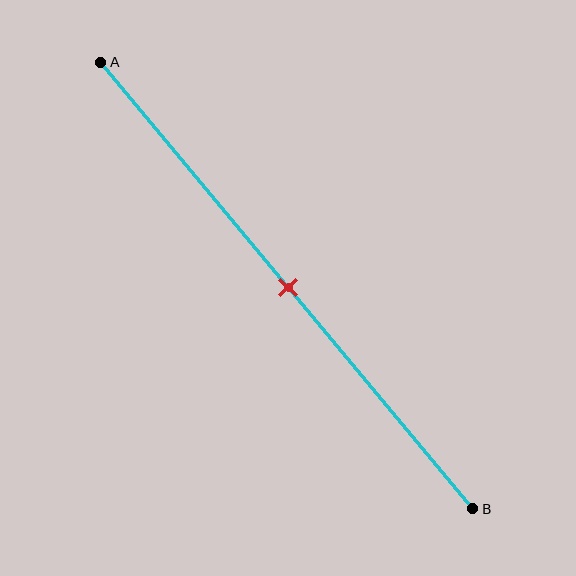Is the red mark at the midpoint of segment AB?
Yes, the mark is approximately at the midpoint.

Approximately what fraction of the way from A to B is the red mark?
The red mark is approximately 50% of the way from A to B.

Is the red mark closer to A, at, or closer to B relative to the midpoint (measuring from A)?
The red mark is approximately at the midpoint of segment AB.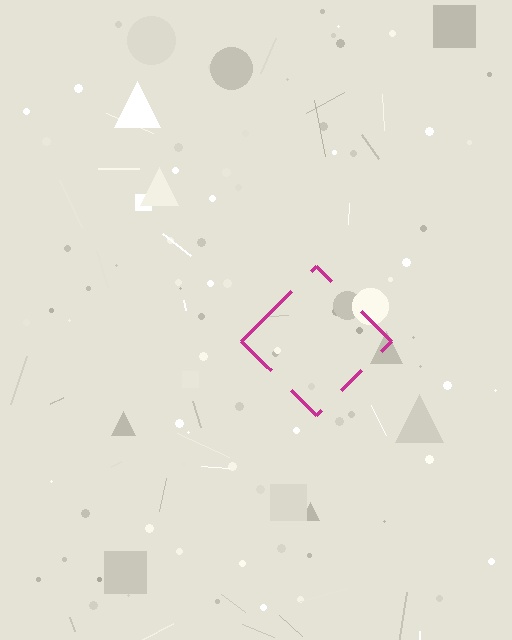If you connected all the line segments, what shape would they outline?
They would outline a diamond.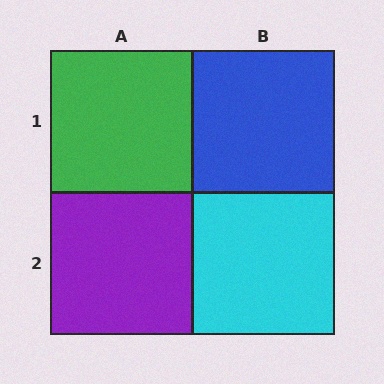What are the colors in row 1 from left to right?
Green, blue.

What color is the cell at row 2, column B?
Cyan.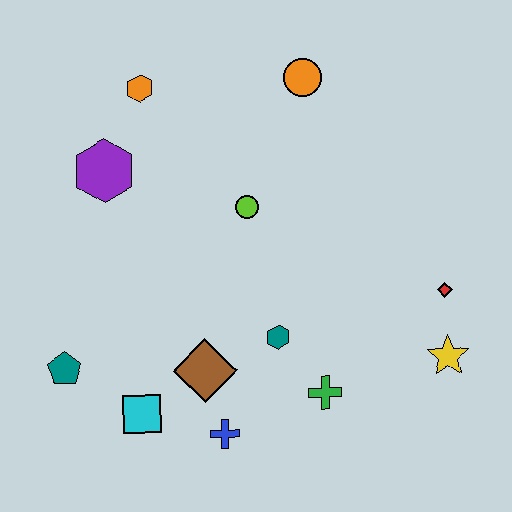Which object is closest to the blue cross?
The brown diamond is closest to the blue cross.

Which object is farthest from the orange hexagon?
The yellow star is farthest from the orange hexagon.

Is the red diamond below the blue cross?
No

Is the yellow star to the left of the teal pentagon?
No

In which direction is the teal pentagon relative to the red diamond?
The teal pentagon is to the left of the red diamond.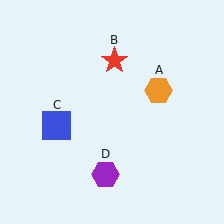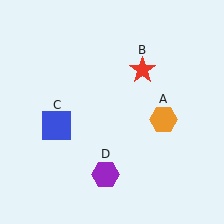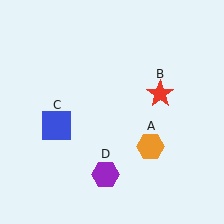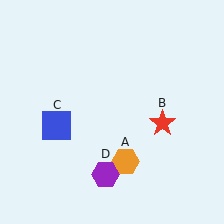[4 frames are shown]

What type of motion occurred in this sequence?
The orange hexagon (object A), red star (object B) rotated clockwise around the center of the scene.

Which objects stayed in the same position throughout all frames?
Blue square (object C) and purple hexagon (object D) remained stationary.